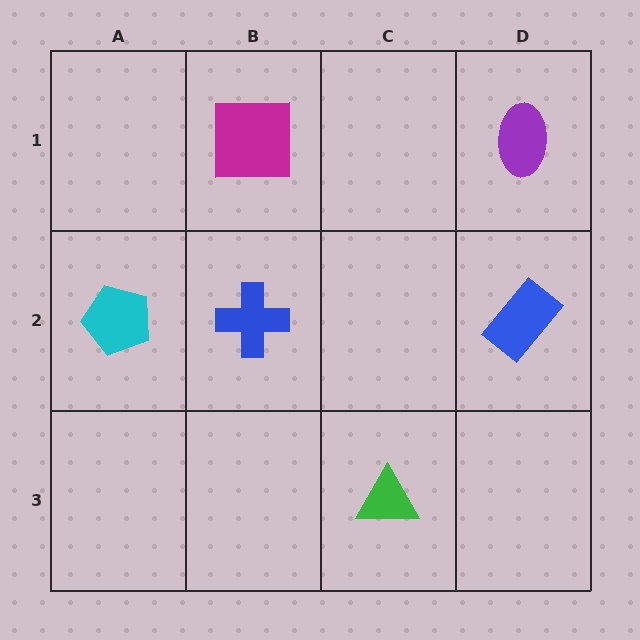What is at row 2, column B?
A blue cross.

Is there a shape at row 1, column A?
No, that cell is empty.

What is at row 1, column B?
A magenta square.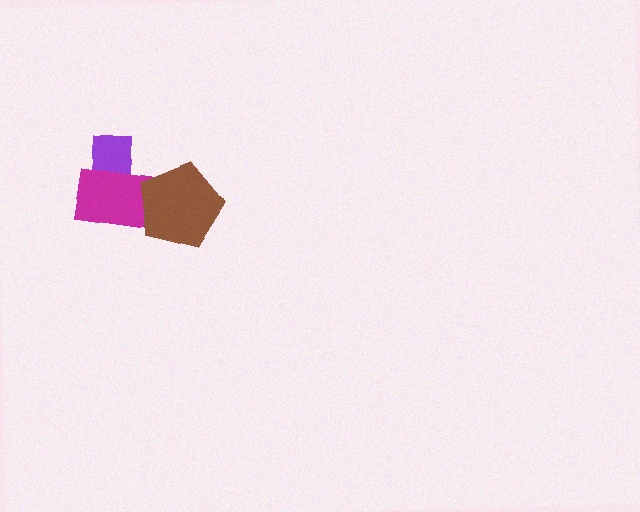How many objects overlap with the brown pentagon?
1 object overlaps with the brown pentagon.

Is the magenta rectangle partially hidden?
Yes, it is partially covered by another shape.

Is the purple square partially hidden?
Yes, it is partially covered by another shape.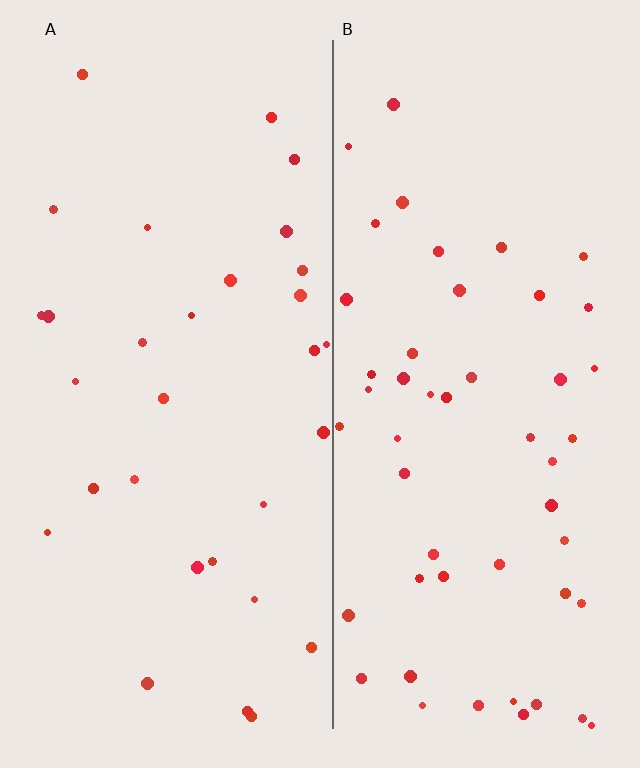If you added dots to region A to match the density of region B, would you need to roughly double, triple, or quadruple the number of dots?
Approximately double.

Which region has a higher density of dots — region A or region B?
B (the right).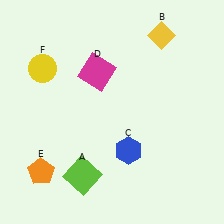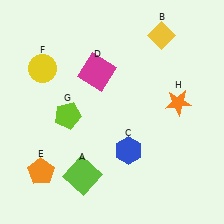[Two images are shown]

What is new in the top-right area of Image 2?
An orange star (H) was added in the top-right area of Image 2.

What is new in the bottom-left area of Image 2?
A lime pentagon (G) was added in the bottom-left area of Image 2.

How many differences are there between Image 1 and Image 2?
There are 2 differences between the two images.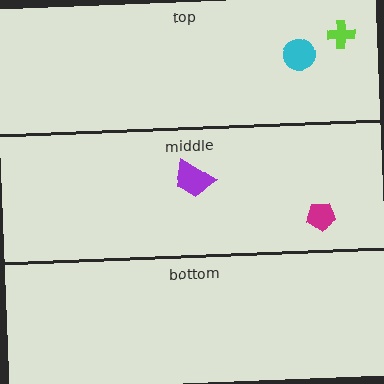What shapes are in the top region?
The cyan circle, the lime cross.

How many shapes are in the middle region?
2.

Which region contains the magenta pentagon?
The middle region.